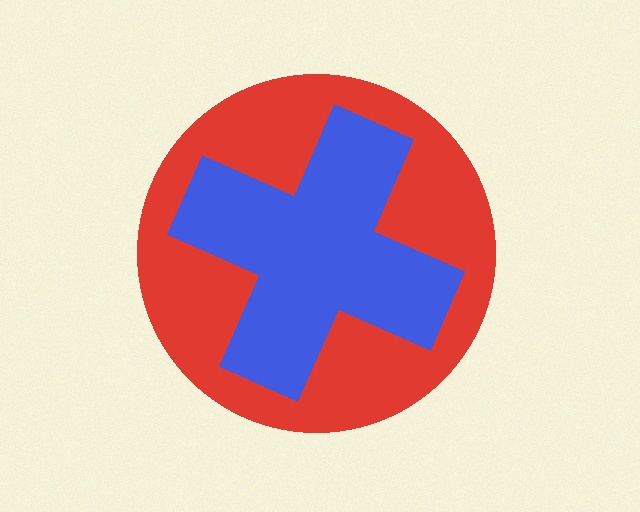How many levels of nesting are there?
2.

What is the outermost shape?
The red circle.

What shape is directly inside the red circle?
The blue cross.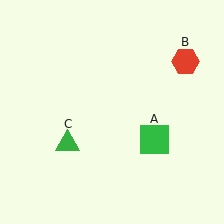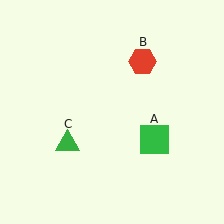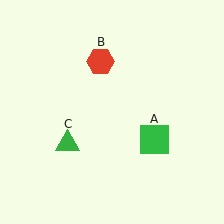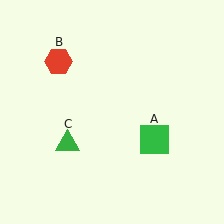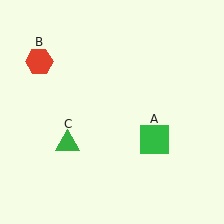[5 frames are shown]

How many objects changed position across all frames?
1 object changed position: red hexagon (object B).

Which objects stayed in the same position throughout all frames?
Green square (object A) and green triangle (object C) remained stationary.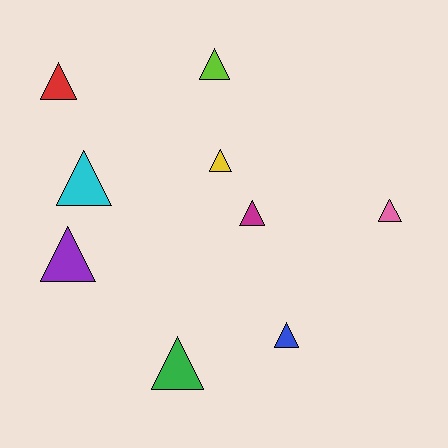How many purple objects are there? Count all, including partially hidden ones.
There is 1 purple object.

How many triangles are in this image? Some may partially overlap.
There are 9 triangles.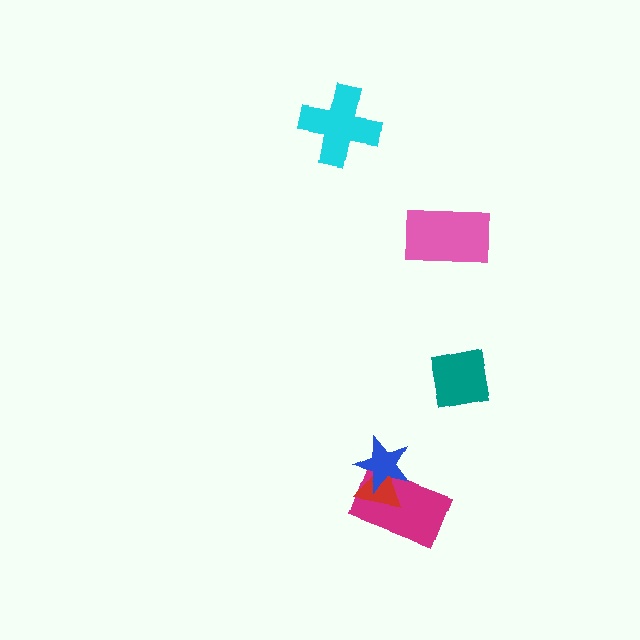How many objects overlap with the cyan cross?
0 objects overlap with the cyan cross.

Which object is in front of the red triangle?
The blue star is in front of the red triangle.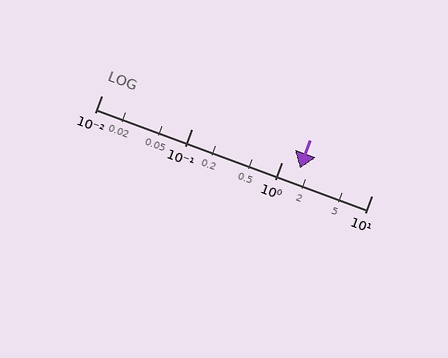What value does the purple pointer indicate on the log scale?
The pointer indicates approximately 1.6.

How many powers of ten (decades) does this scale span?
The scale spans 3 decades, from 0.01 to 10.